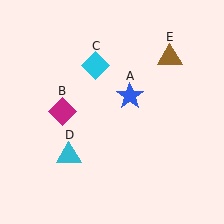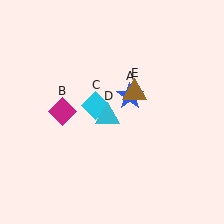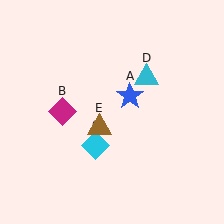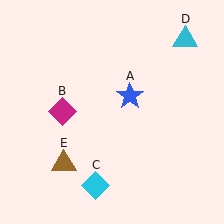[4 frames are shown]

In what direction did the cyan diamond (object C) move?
The cyan diamond (object C) moved down.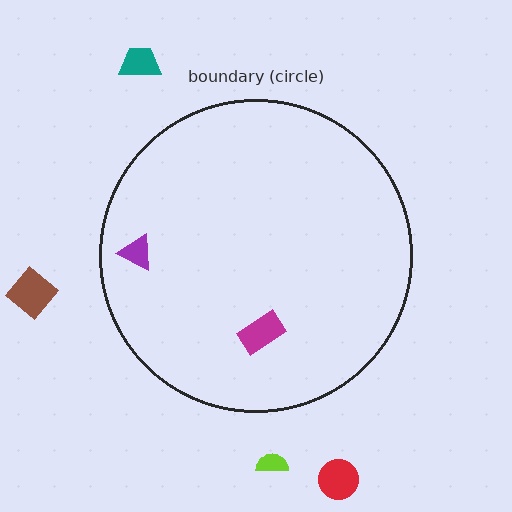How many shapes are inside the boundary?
2 inside, 4 outside.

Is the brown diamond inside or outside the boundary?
Outside.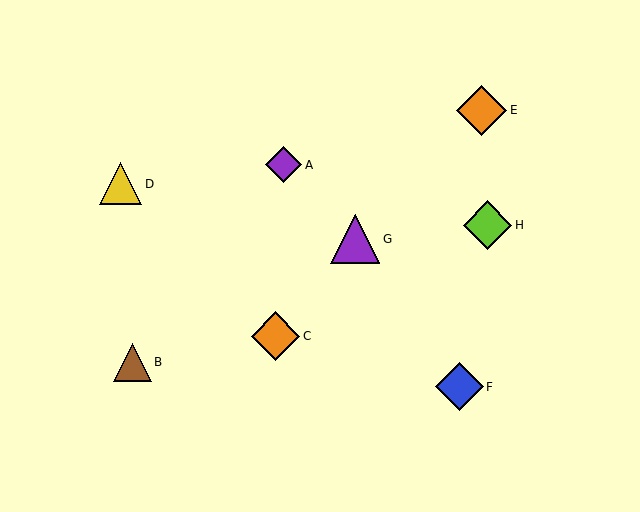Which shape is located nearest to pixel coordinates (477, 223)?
The lime diamond (labeled H) at (487, 225) is nearest to that location.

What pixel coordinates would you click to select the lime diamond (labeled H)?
Click at (487, 225) to select the lime diamond H.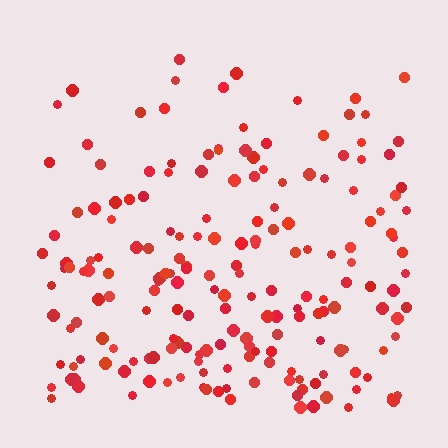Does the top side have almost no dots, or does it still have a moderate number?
Still a moderate number, just noticeably fewer than the bottom.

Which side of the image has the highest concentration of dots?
The bottom.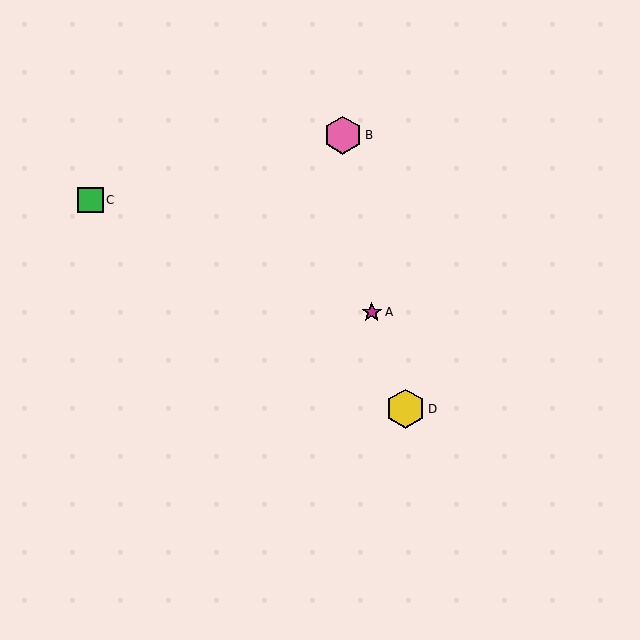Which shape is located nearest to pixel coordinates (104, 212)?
The green square (labeled C) at (91, 200) is nearest to that location.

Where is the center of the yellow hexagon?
The center of the yellow hexagon is at (406, 409).